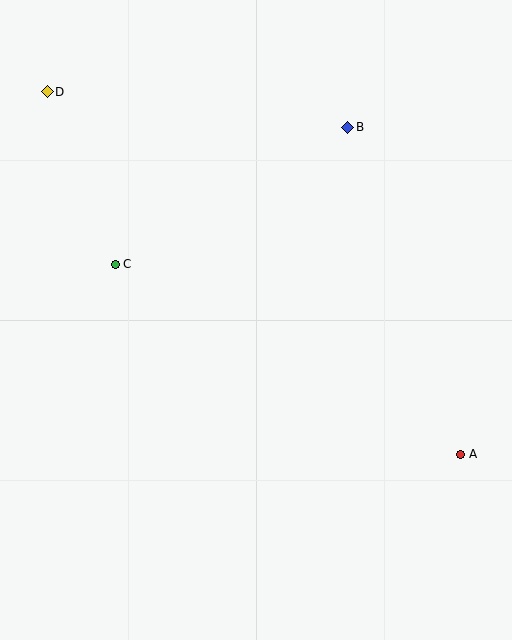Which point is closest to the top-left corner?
Point D is closest to the top-left corner.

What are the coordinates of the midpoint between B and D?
The midpoint between B and D is at (197, 109).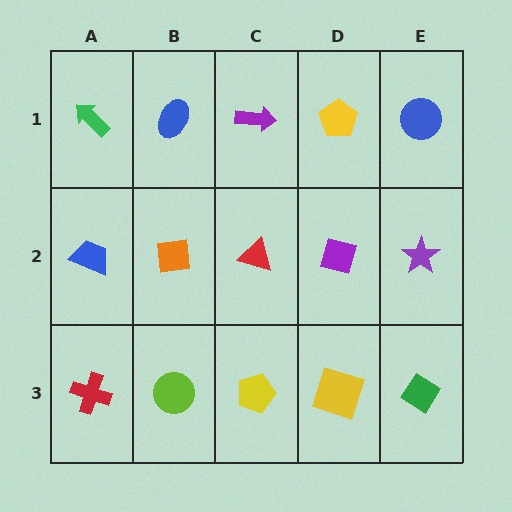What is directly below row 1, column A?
A blue trapezoid.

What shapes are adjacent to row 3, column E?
A purple star (row 2, column E), a yellow square (row 3, column D).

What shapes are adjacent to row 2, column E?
A blue circle (row 1, column E), a green diamond (row 3, column E), a purple diamond (row 2, column D).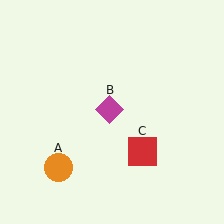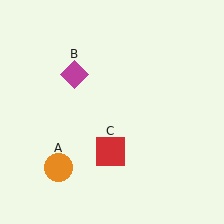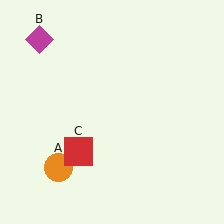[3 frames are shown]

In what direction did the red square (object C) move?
The red square (object C) moved left.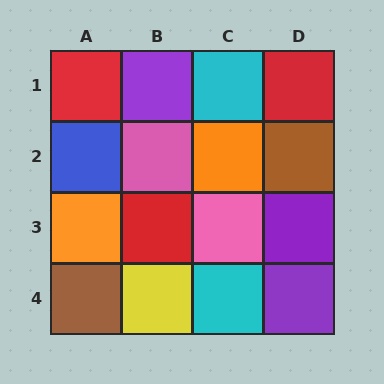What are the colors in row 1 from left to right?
Red, purple, cyan, red.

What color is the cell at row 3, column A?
Orange.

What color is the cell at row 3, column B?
Red.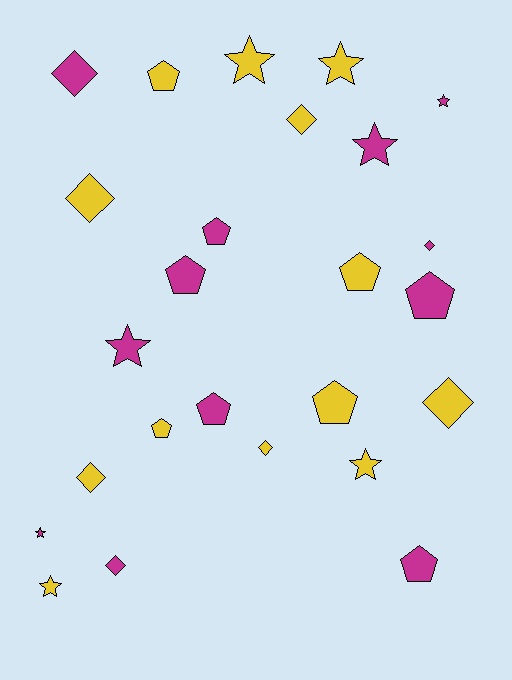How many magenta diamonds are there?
There are 3 magenta diamonds.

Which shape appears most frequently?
Pentagon, with 9 objects.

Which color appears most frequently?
Yellow, with 13 objects.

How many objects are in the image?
There are 25 objects.